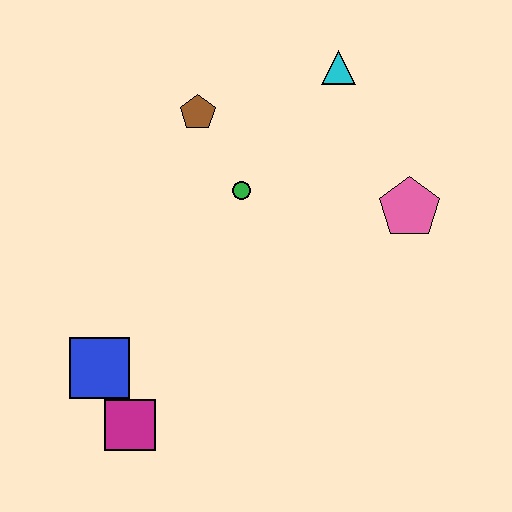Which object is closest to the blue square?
The magenta square is closest to the blue square.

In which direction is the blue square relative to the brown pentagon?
The blue square is below the brown pentagon.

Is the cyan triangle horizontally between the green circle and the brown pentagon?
No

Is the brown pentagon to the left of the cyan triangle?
Yes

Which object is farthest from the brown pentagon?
The magenta square is farthest from the brown pentagon.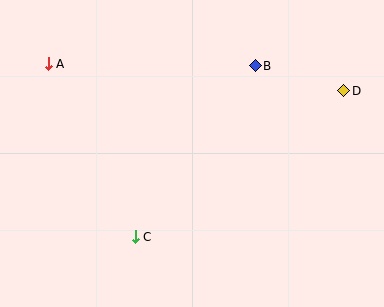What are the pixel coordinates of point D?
Point D is at (344, 91).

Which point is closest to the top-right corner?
Point D is closest to the top-right corner.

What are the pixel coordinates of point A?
Point A is at (48, 64).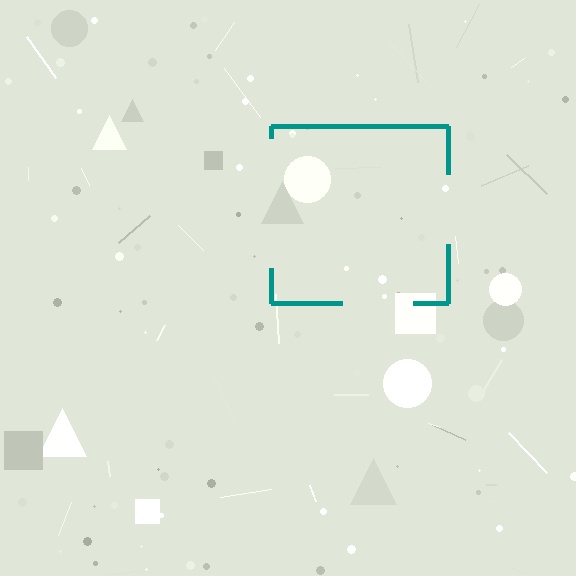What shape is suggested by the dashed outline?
The dashed outline suggests a square.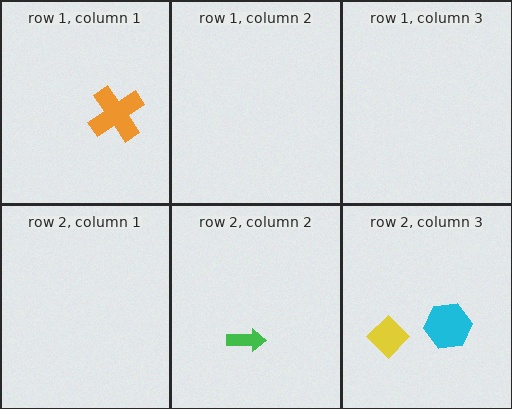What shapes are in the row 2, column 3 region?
The yellow diamond, the cyan hexagon.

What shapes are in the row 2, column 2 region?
The green arrow.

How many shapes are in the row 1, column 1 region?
1.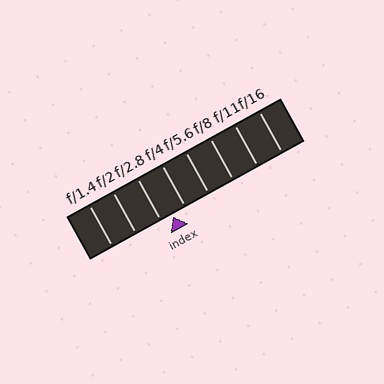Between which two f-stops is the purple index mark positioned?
The index mark is between f/2.8 and f/4.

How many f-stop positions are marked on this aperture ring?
There are 8 f-stop positions marked.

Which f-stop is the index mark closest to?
The index mark is closest to f/2.8.